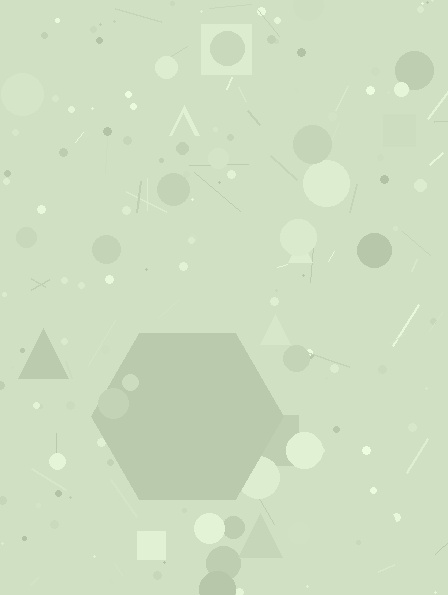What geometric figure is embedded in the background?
A hexagon is embedded in the background.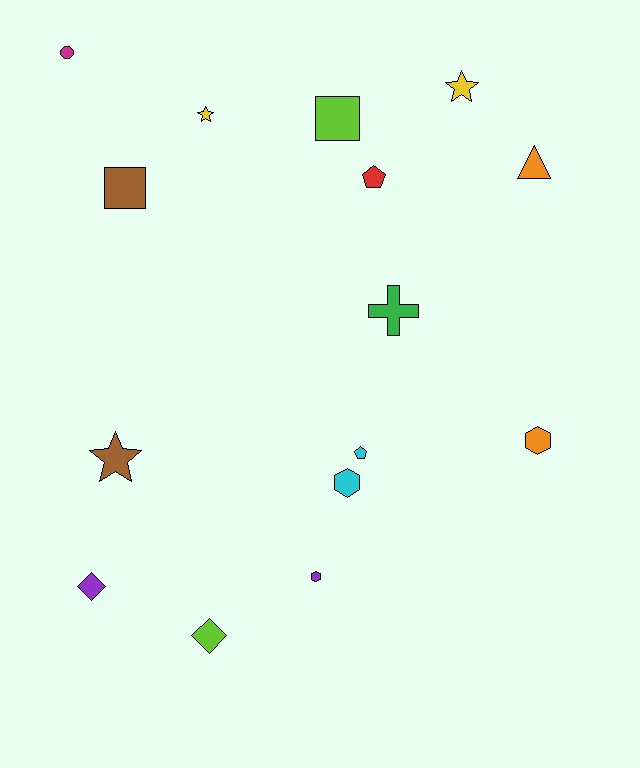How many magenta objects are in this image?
There is 1 magenta object.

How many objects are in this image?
There are 15 objects.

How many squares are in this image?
There are 2 squares.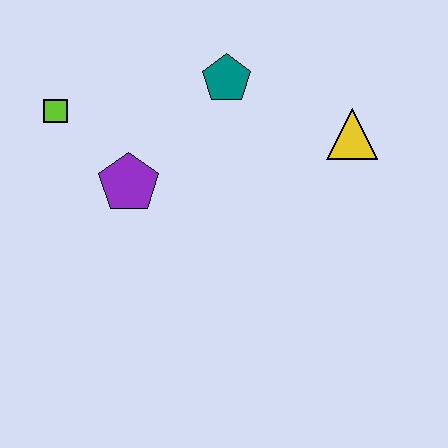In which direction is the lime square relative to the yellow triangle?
The lime square is to the left of the yellow triangle.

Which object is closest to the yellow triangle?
The teal pentagon is closest to the yellow triangle.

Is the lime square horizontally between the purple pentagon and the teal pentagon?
No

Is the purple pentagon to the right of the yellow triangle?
No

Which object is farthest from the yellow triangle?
The lime square is farthest from the yellow triangle.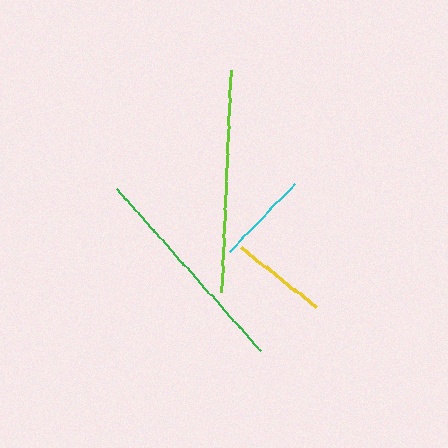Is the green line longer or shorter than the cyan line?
The green line is longer than the cyan line.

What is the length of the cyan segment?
The cyan segment is approximately 93 pixels long.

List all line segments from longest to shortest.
From longest to shortest: lime, green, yellow, cyan.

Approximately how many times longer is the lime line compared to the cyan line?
The lime line is approximately 2.4 times the length of the cyan line.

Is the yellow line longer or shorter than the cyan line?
The yellow line is longer than the cyan line.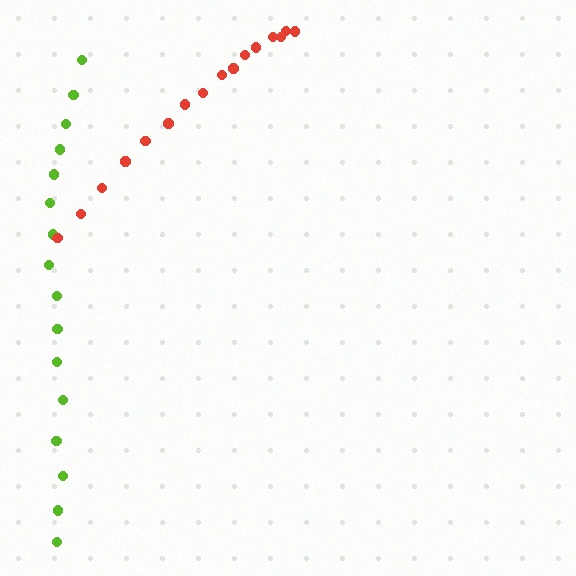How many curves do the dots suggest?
There are 2 distinct paths.